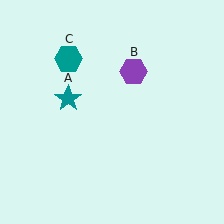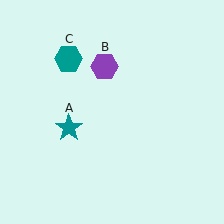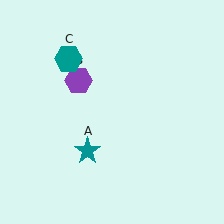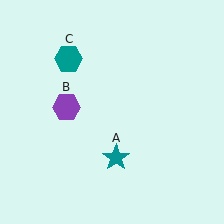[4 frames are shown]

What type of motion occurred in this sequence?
The teal star (object A), purple hexagon (object B) rotated counterclockwise around the center of the scene.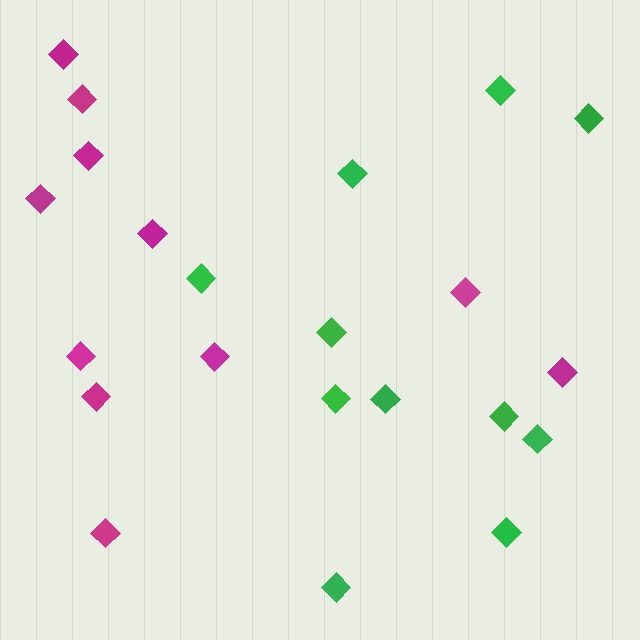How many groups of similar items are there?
There are 2 groups: one group of green diamonds (11) and one group of magenta diamonds (11).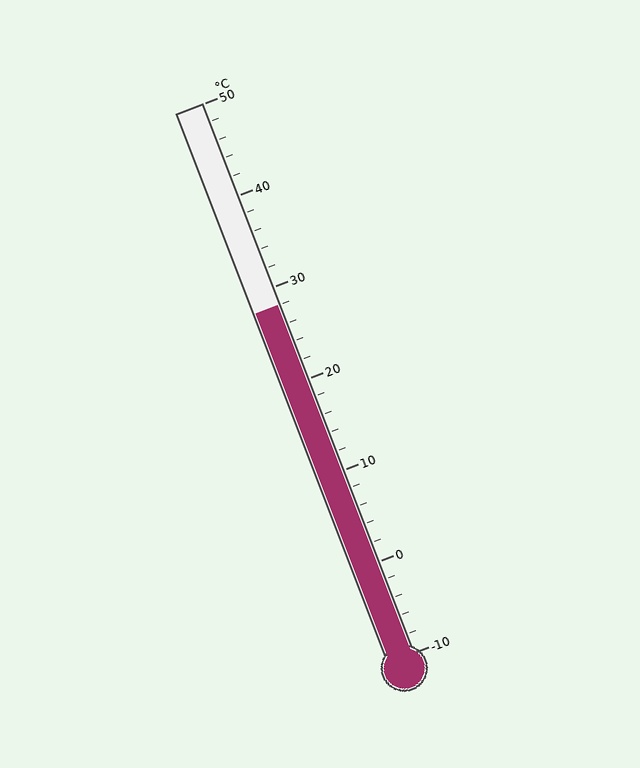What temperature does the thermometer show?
The thermometer shows approximately 28°C.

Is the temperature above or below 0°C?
The temperature is above 0°C.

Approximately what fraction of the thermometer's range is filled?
The thermometer is filled to approximately 65% of its range.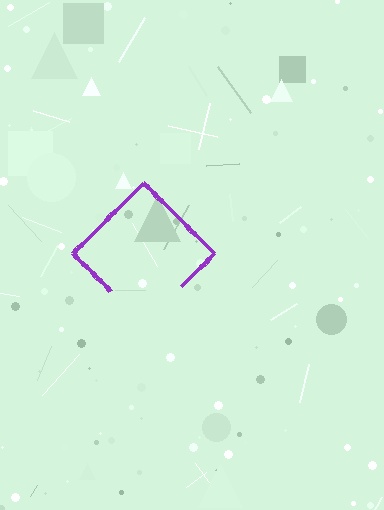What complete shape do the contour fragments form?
The contour fragments form a diamond.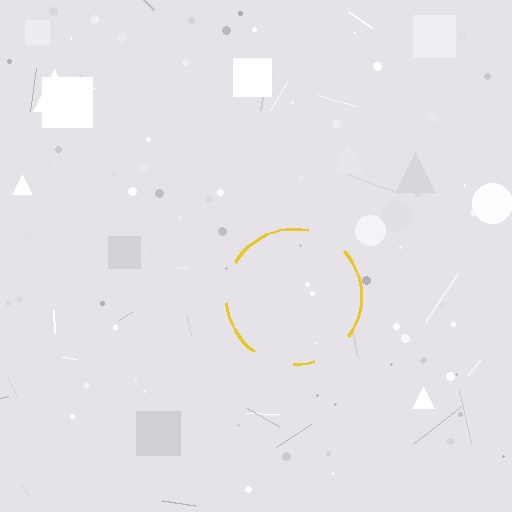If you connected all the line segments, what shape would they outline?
They would outline a circle.